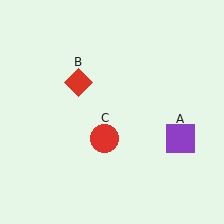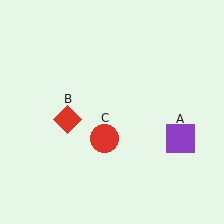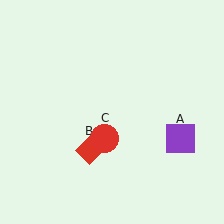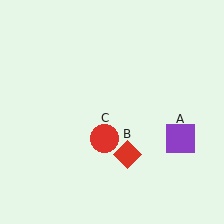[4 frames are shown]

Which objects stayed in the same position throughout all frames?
Purple square (object A) and red circle (object C) remained stationary.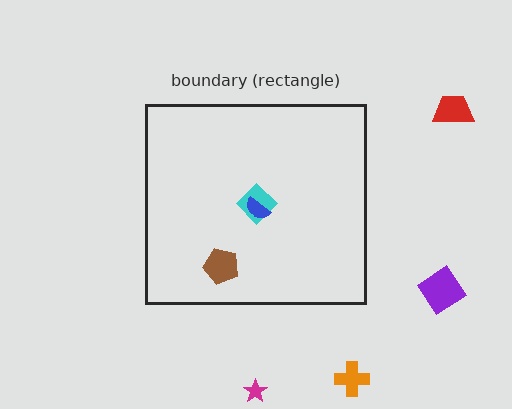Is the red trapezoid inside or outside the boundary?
Outside.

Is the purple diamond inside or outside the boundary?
Outside.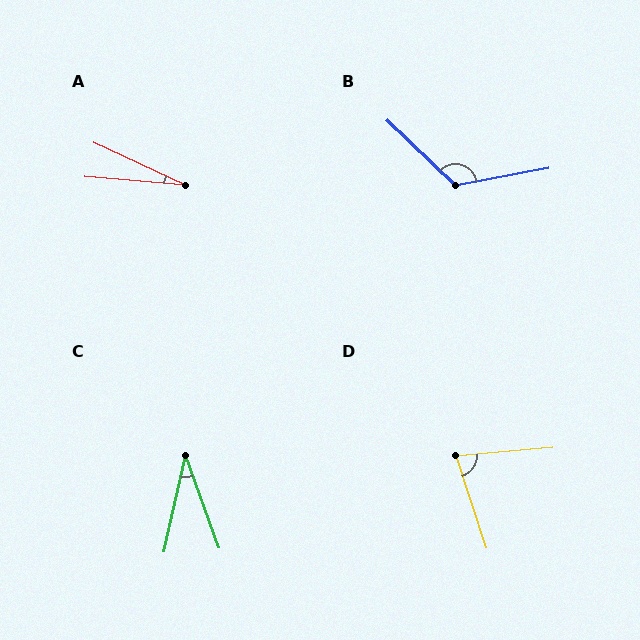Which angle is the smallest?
A, at approximately 20 degrees.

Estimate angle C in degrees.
Approximately 33 degrees.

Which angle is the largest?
B, at approximately 126 degrees.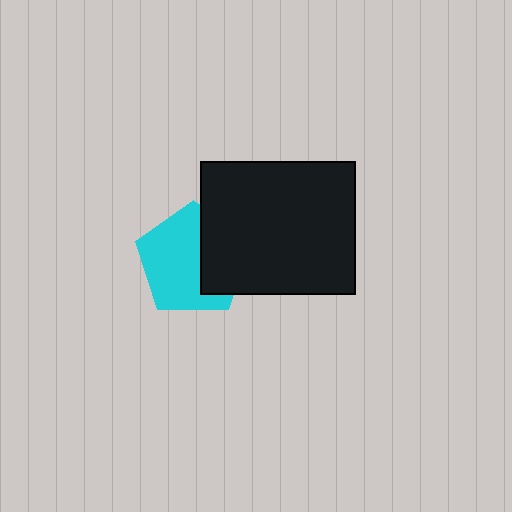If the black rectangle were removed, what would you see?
You would see the complete cyan pentagon.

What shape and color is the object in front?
The object in front is a black rectangle.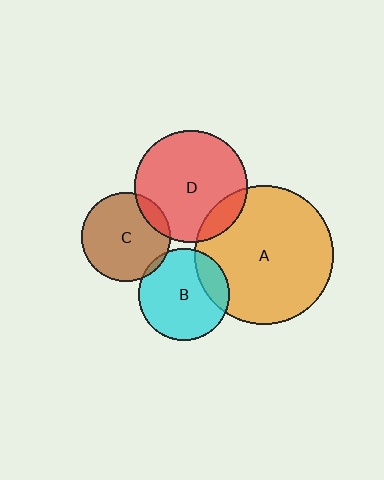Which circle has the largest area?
Circle A (orange).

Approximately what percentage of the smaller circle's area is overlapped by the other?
Approximately 20%.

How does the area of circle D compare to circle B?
Approximately 1.5 times.